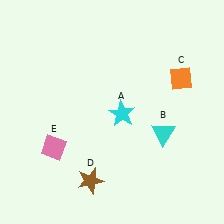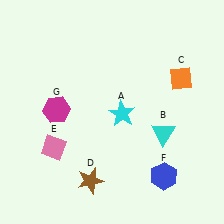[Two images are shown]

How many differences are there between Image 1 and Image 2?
There are 2 differences between the two images.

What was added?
A blue hexagon (F), a magenta hexagon (G) were added in Image 2.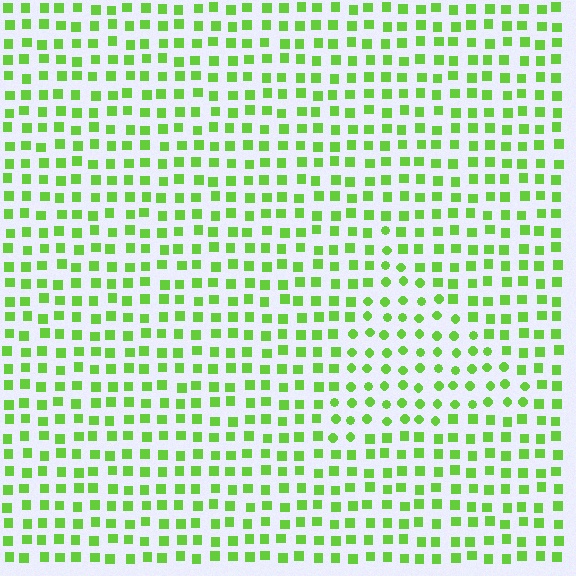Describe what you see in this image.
The image is filled with small lime elements arranged in a uniform grid. A triangle-shaped region contains circles, while the surrounding area contains squares. The boundary is defined purely by the change in element shape.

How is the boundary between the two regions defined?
The boundary is defined by a change in element shape: circles inside vs. squares outside. All elements share the same color and spacing.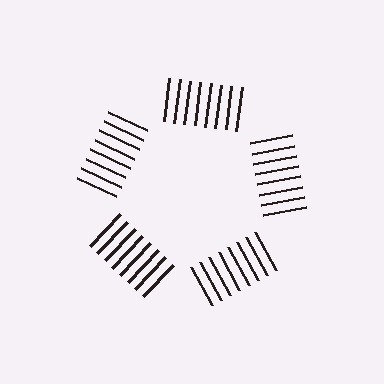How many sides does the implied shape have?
5 sides — the line-ends trace a pentagon.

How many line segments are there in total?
40 — 8 along each of the 5 edges.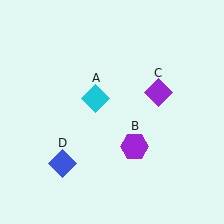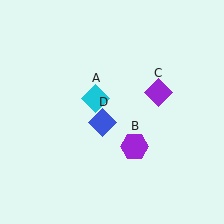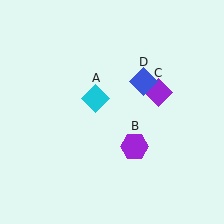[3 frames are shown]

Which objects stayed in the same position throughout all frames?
Cyan diamond (object A) and purple hexagon (object B) and purple diamond (object C) remained stationary.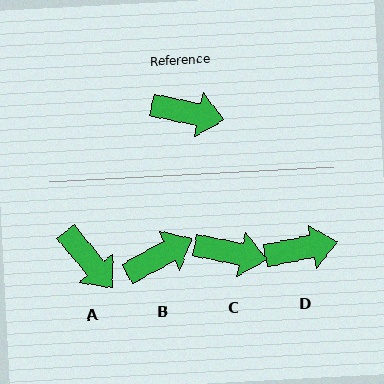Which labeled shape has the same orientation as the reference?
C.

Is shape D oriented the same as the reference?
No, it is off by about 23 degrees.